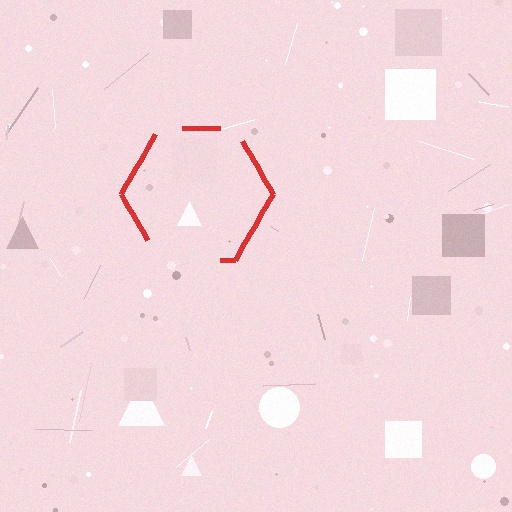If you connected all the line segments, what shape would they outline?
They would outline a hexagon.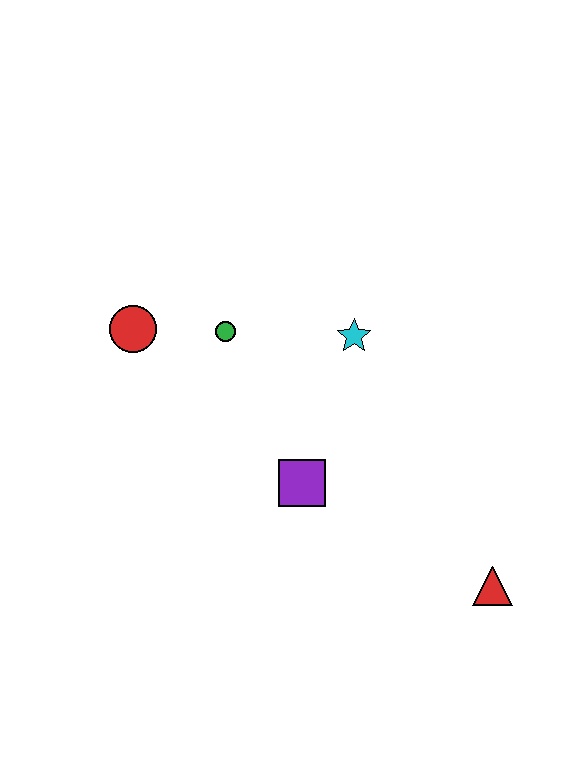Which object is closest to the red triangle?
The purple square is closest to the red triangle.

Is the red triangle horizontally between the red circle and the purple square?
No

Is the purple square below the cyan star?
Yes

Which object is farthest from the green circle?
The red triangle is farthest from the green circle.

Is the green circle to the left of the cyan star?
Yes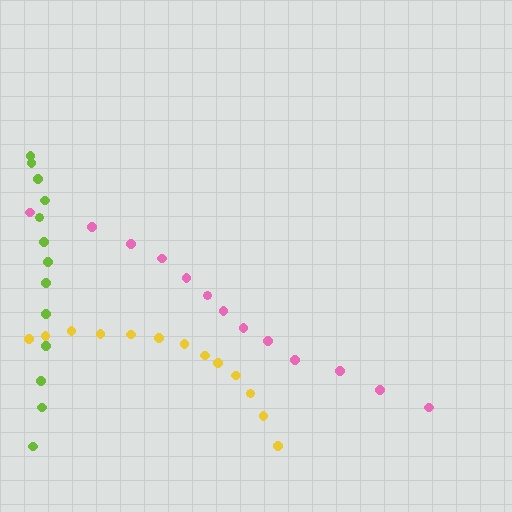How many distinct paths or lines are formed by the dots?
There are 3 distinct paths.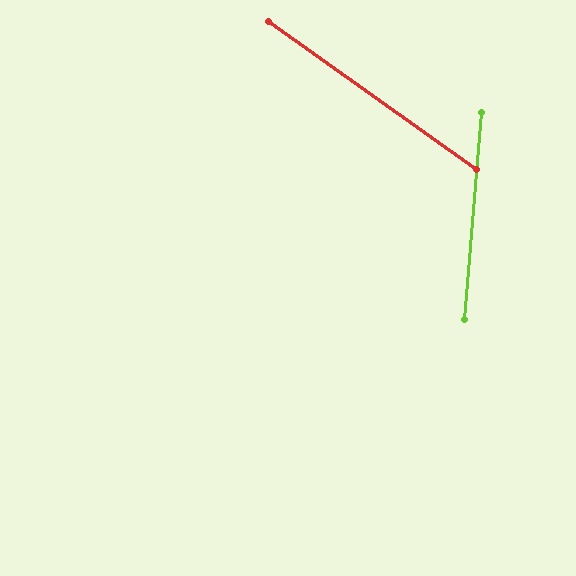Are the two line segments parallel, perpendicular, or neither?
Neither parallel nor perpendicular — they differ by about 59°.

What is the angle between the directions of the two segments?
Approximately 59 degrees.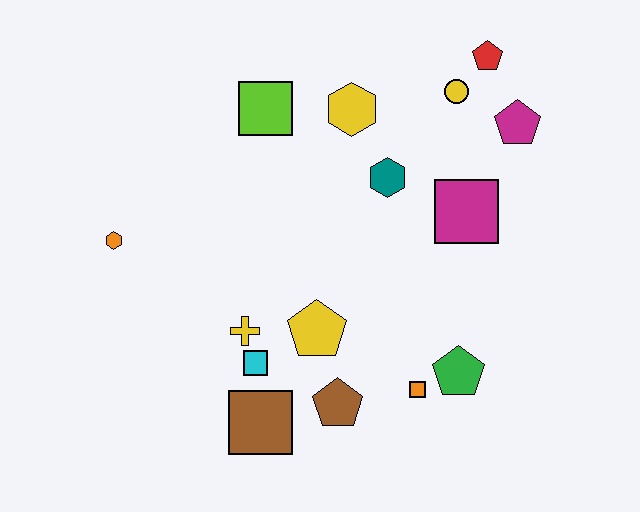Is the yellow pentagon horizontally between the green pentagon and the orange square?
No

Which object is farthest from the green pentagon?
The orange hexagon is farthest from the green pentagon.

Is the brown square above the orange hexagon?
No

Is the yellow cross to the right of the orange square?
No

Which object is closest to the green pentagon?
The orange square is closest to the green pentagon.